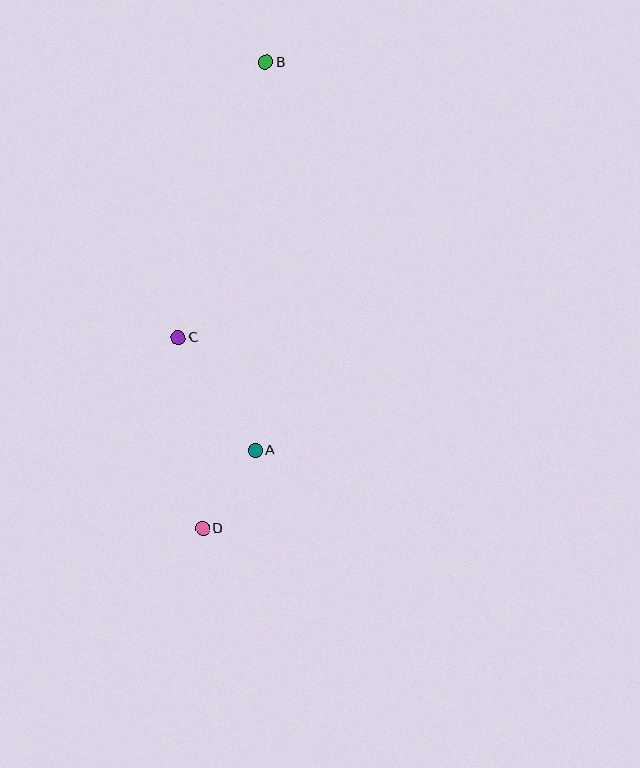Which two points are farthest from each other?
Points B and D are farthest from each other.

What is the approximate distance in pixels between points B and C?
The distance between B and C is approximately 289 pixels.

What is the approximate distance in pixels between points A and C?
The distance between A and C is approximately 137 pixels.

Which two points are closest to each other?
Points A and D are closest to each other.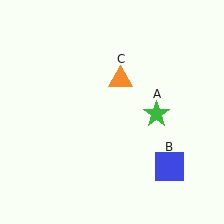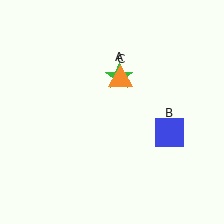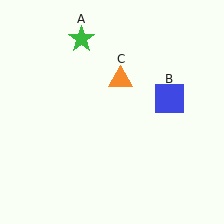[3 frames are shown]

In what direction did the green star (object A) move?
The green star (object A) moved up and to the left.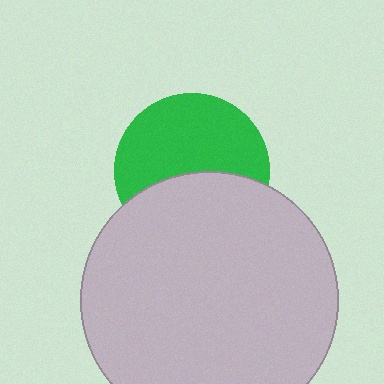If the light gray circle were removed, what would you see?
You would see the complete green circle.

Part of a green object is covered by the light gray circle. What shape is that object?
It is a circle.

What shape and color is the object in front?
The object in front is a light gray circle.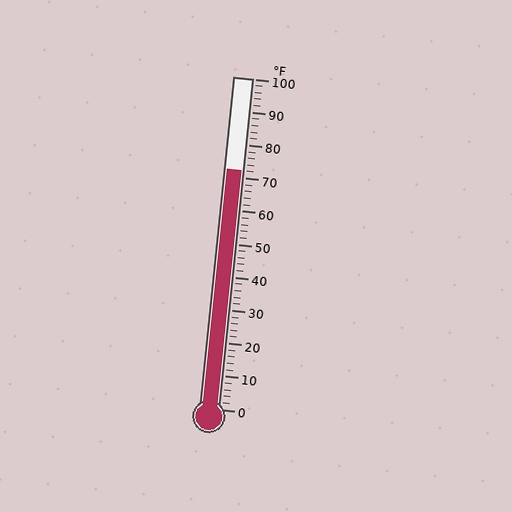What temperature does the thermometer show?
The thermometer shows approximately 72°F.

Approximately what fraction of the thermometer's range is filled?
The thermometer is filled to approximately 70% of its range.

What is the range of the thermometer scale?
The thermometer scale ranges from 0°F to 100°F.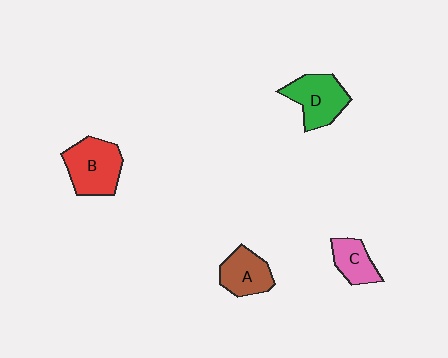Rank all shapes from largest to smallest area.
From largest to smallest: B (red), D (green), A (brown), C (pink).